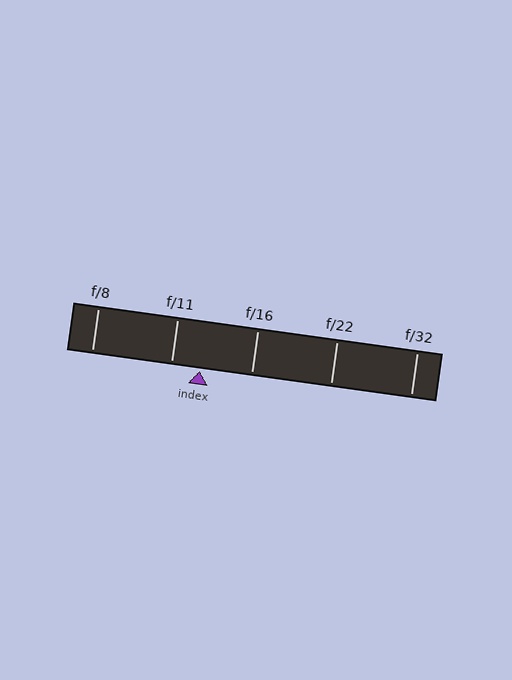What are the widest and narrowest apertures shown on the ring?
The widest aperture shown is f/8 and the narrowest is f/32.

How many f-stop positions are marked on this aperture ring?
There are 5 f-stop positions marked.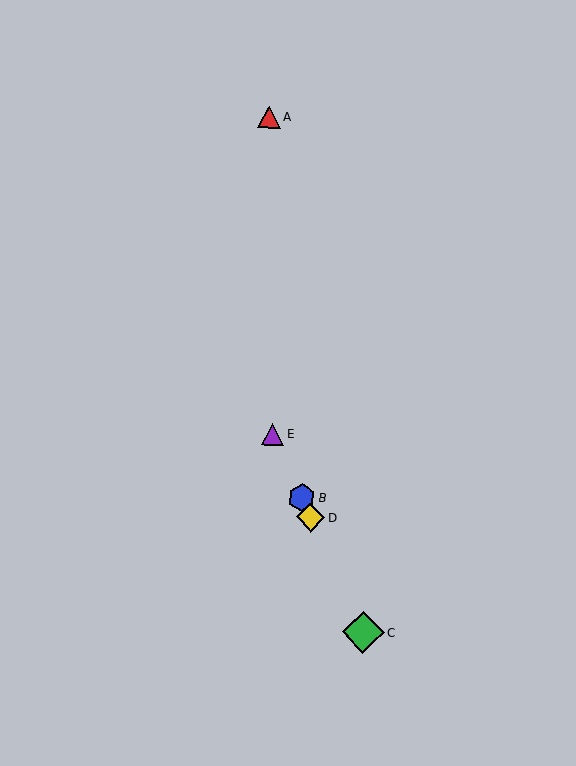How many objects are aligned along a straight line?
4 objects (B, C, D, E) are aligned along a straight line.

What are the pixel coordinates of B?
Object B is at (302, 498).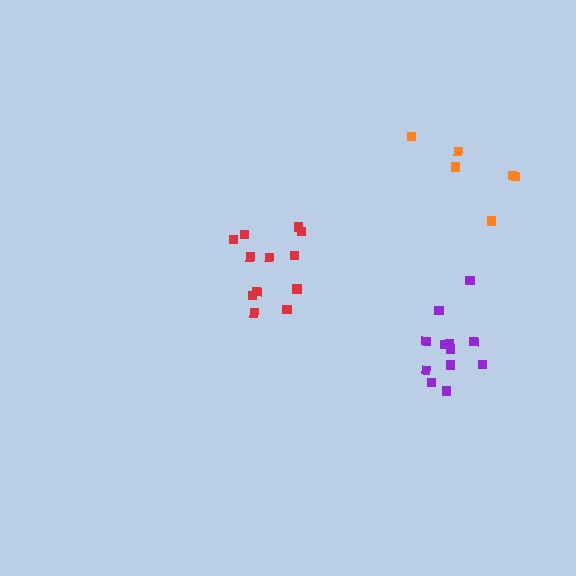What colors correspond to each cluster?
The clusters are colored: red, purple, orange.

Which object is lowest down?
The purple cluster is bottommost.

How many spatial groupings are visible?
There are 3 spatial groupings.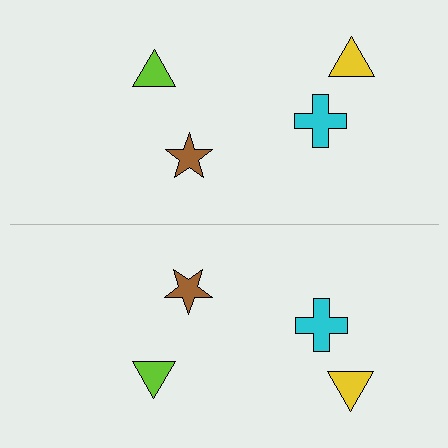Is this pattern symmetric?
Yes, this pattern has bilateral (reflection) symmetry.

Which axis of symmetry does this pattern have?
The pattern has a horizontal axis of symmetry running through the center of the image.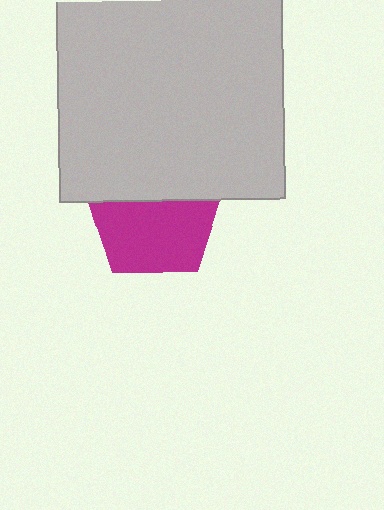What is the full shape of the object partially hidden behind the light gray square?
The partially hidden object is a magenta pentagon.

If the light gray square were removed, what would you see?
You would see the complete magenta pentagon.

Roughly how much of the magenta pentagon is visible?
About half of it is visible (roughly 61%).